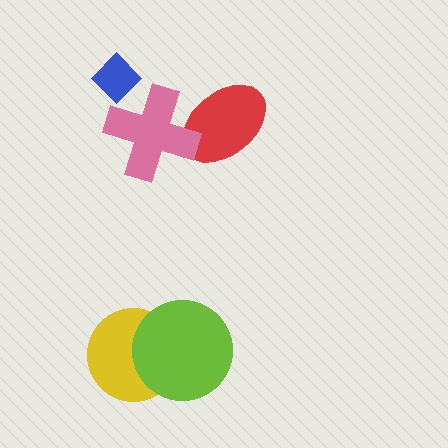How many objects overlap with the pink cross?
1 object overlaps with the pink cross.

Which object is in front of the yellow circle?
The lime circle is in front of the yellow circle.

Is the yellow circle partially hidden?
Yes, it is partially covered by another shape.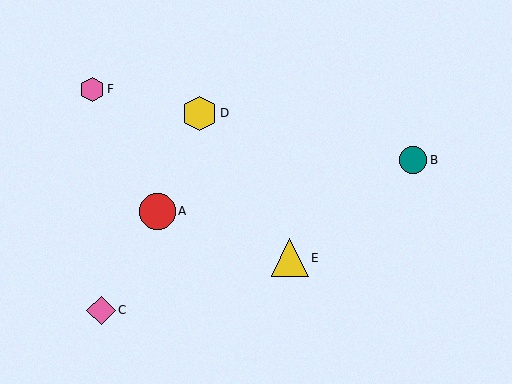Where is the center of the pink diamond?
The center of the pink diamond is at (101, 310).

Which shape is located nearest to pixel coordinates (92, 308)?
The pink diamond (labeled C) at (101, 310) is nearest to that location.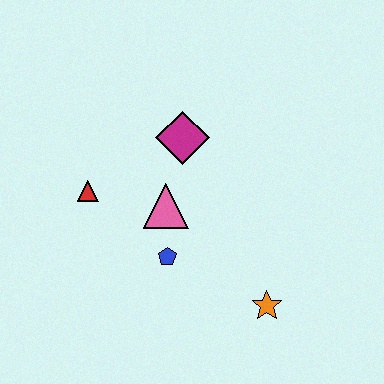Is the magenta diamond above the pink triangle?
Yes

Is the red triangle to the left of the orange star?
Yes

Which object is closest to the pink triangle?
The blue pentagon is closest to the pink triangle.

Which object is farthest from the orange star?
The red triangle is farthest from the orange star.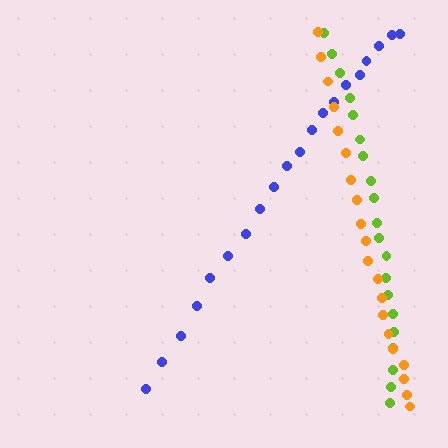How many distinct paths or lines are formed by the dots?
There are 3 distinct paths.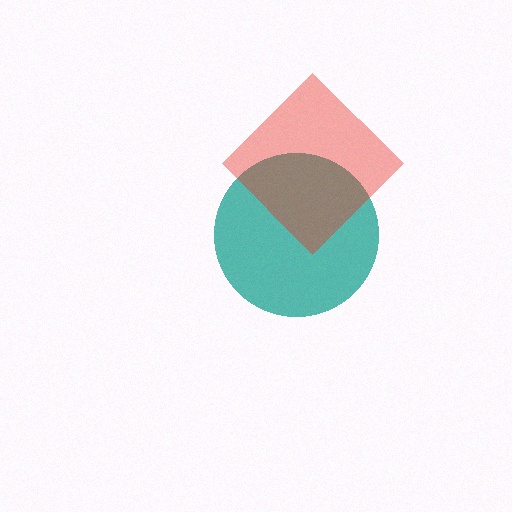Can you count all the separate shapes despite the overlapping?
Yes, there are 2 separate shapes.